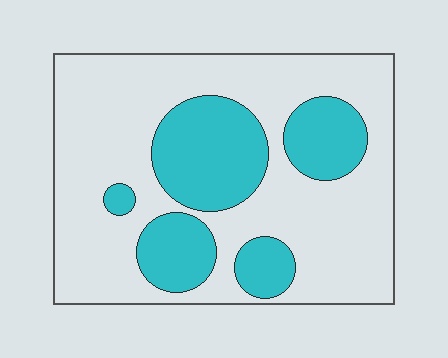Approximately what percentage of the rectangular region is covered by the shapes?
Approximately 30%.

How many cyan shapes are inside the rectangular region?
5.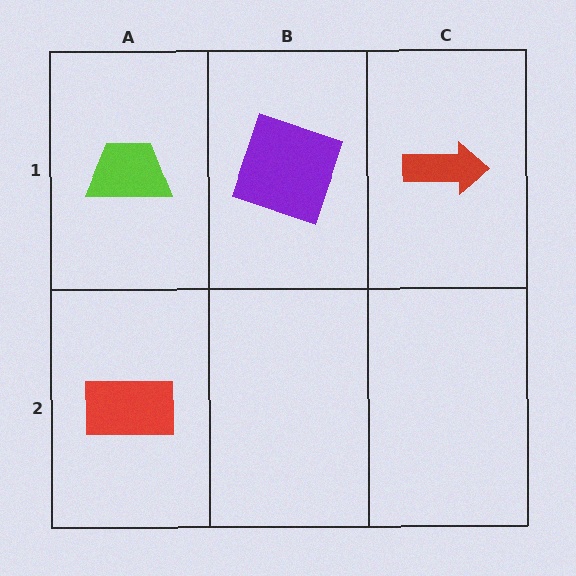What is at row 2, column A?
A red rectangle.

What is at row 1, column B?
A purple square.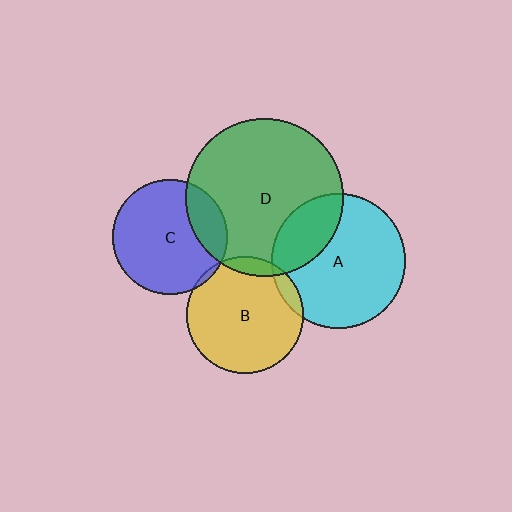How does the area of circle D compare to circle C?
Approximately 1.9 times.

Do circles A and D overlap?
Yes.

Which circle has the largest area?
Circle D (green).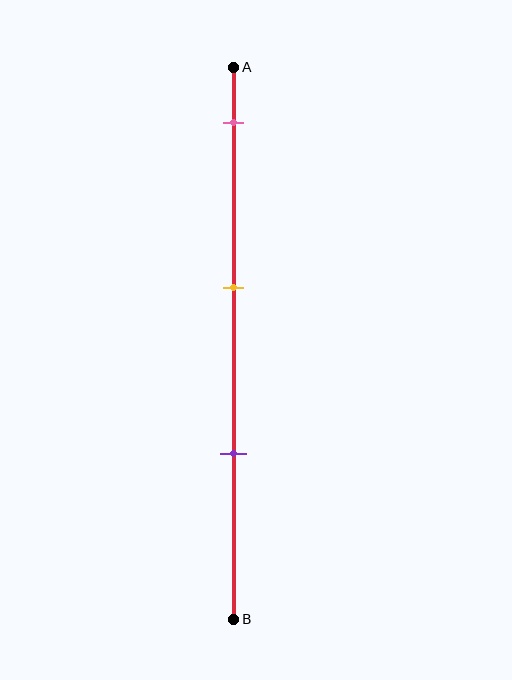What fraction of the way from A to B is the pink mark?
The pink mark is approximately 10% (0.1) of the way from A to B.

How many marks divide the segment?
There are 3 marks dividing the segment.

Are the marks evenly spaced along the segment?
Yes, the marks are approximately evenly spaced.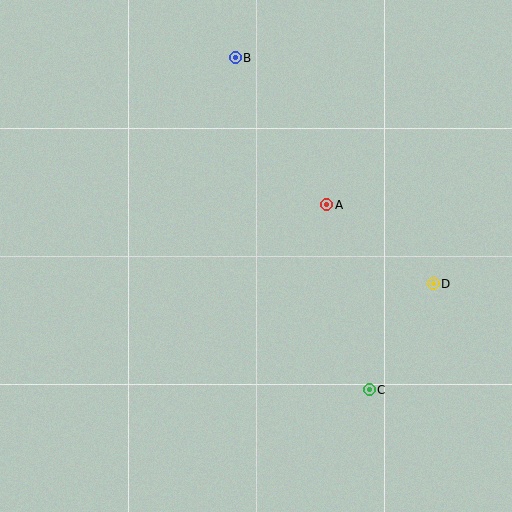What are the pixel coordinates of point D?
Point D is at (433, 284).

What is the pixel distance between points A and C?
The distance between A and C is 190 pixels.